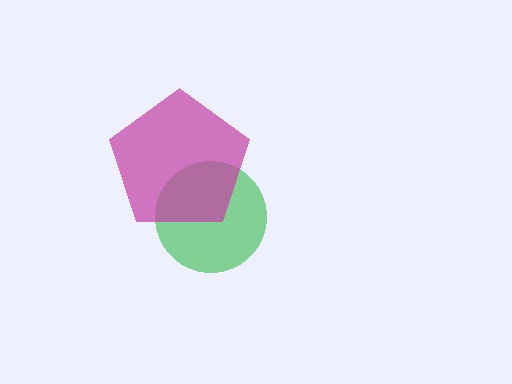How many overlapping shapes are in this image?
There are 2 overlapping shapes in the image.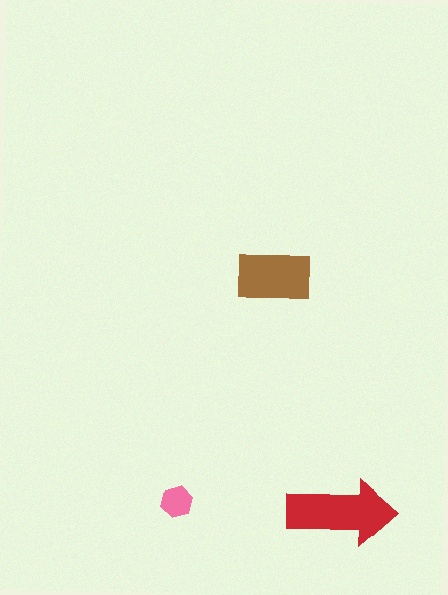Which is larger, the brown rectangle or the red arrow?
The red arrow.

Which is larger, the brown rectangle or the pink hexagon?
The brown rectangle.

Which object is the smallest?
The pink hexagon.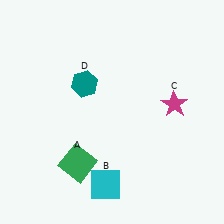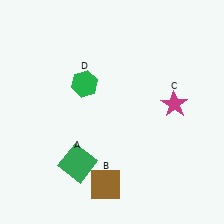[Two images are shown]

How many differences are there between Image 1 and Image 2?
There are 2 differences between the two images.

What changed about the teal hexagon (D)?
In Image 1, D is teal. In Image 2, it changed to green.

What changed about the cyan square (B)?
In Image 1, B is cyan. In Image 2, it changed to brown.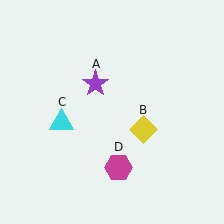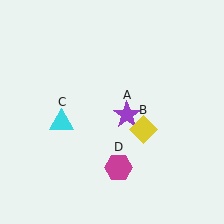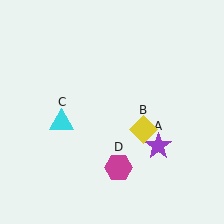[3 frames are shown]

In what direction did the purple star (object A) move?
The purple star (object A) moved down and to the right.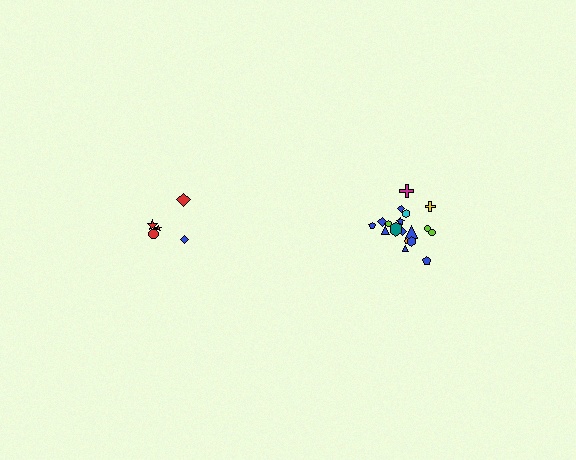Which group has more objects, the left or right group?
The right group.